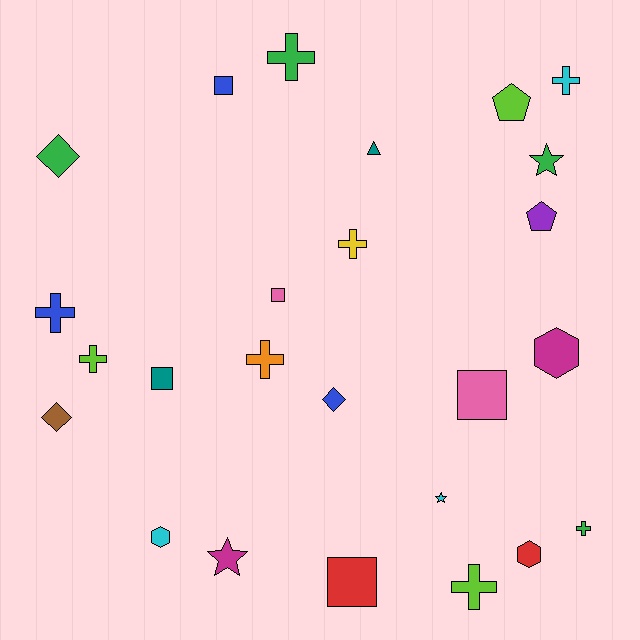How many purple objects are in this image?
There is 1 purple object.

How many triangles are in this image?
There is 1 triangle.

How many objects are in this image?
There are 25 objects.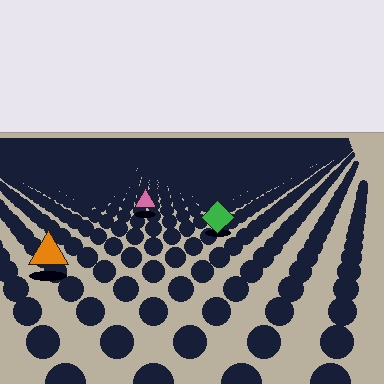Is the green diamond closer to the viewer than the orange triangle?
No. The orange triangle is closer — you can tell from the texture gradient: the ground texture is coarser near it.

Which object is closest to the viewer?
The orange triangle is closest. The texture marks near it are larger and more spread out.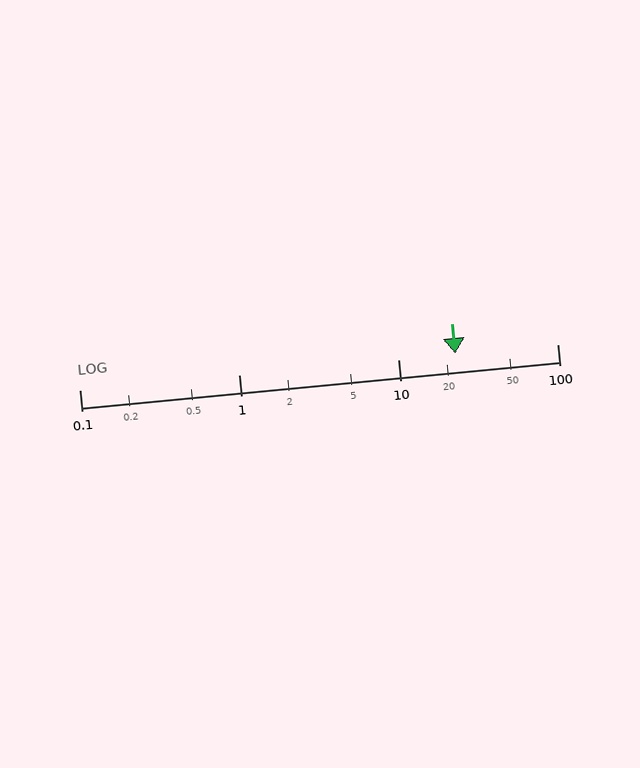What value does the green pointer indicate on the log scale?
The pointer indicates approximately 23.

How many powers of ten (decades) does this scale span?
The scale spans 3 decades, from 0.1 to 100.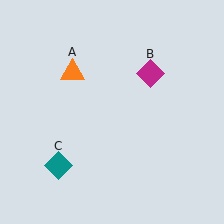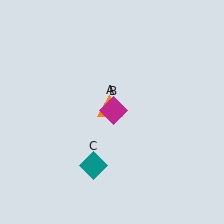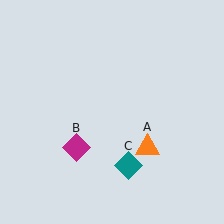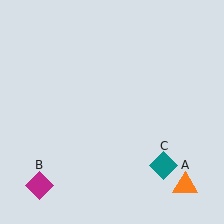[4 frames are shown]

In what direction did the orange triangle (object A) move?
The orange triangle (object A) moved down and to the right.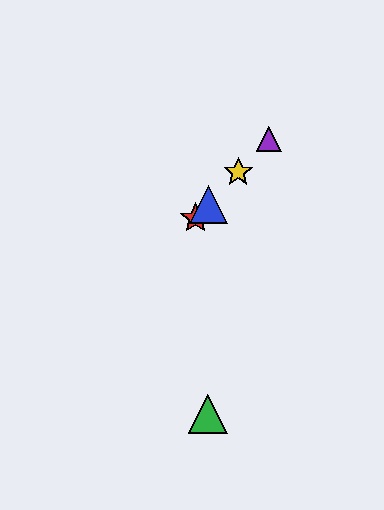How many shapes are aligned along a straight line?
4 shapes (the red star, the blue triangle, the yellow star, the purple triangle) are aligned along a straight line.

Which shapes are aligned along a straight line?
The red star, the blue triangle, the yellow star, the purple triangle are aligned along a straight line.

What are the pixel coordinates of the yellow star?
The yellow star is at (238, 172).